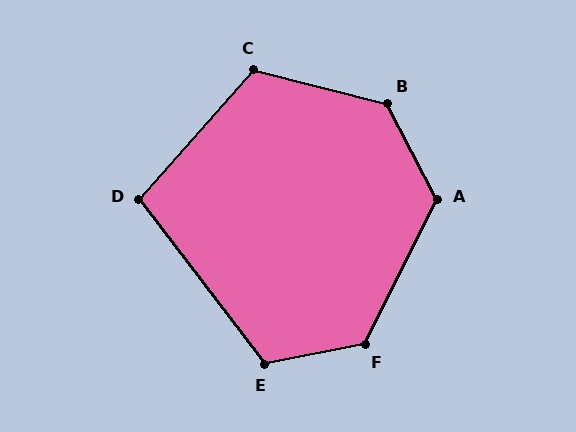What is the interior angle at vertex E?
Approximately 116 degrees (obtuse).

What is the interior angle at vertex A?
Approximately 126 degrees (obtuse).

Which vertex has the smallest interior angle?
D, at approximately 101 degrees.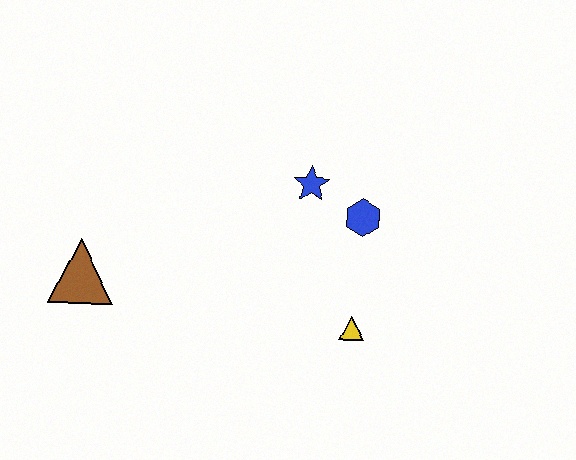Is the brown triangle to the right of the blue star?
No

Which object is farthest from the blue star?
The brown triangle is farthest from the blue star.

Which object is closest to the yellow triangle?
The blue hexagon is closest to the yellow triangle.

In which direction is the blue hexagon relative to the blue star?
The blue hexagon is to the right of the blue star.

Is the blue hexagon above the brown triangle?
Yes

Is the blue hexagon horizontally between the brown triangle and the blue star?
No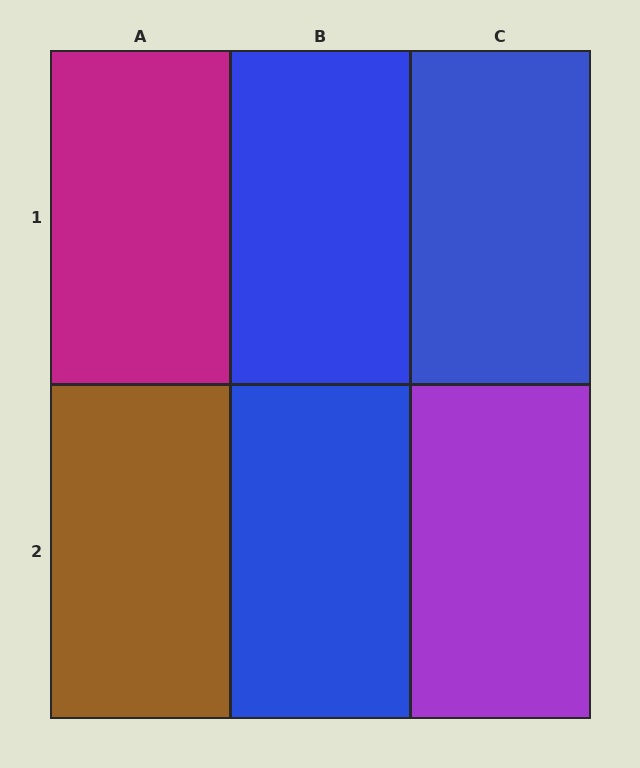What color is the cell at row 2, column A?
Brown.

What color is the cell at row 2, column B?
Blue.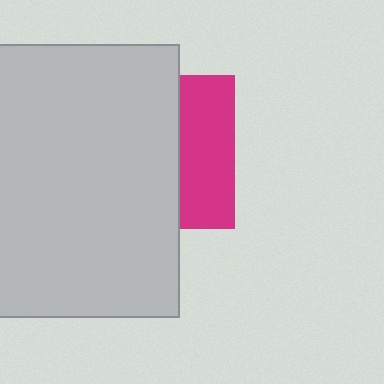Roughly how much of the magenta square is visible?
A small part of it is visible (roughly 36%).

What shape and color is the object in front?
The object in front is a light gray rectangle.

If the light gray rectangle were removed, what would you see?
You would see the complete magenta square.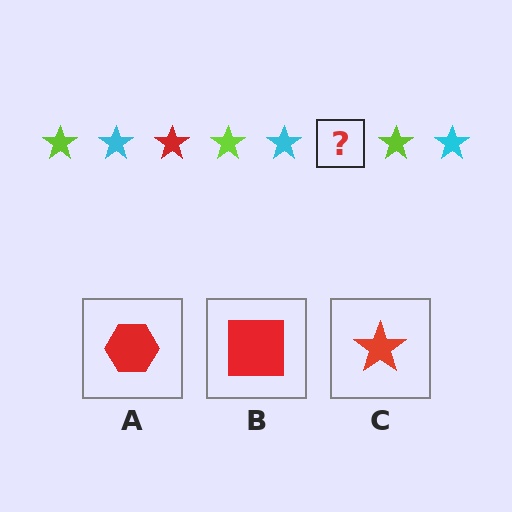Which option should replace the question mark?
Option C.